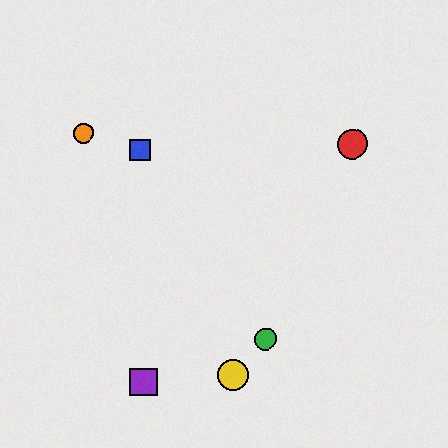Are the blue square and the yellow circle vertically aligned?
No, the blue square is at x≈140 and the yellow circle is at x≈233.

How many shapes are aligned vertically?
2 shapes (the blue square, the purple square) are aligned vertically.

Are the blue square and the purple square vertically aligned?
Yes, both are at x≈140.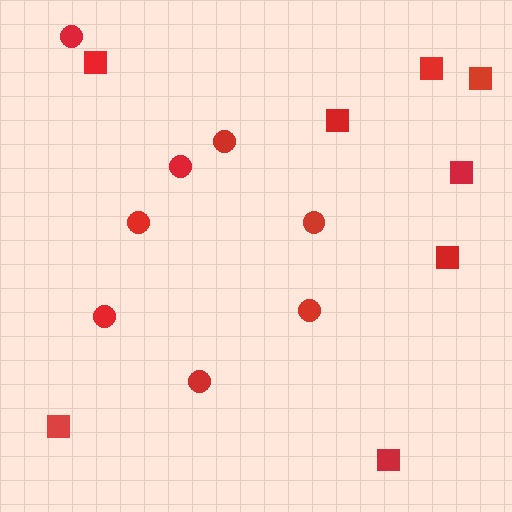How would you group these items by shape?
There are 2 groups: one group of squares (8) and one group of circles (8).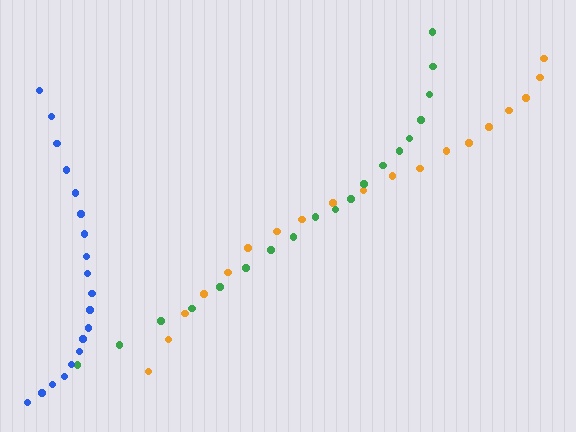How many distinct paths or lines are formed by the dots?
There are 3 distinct paths.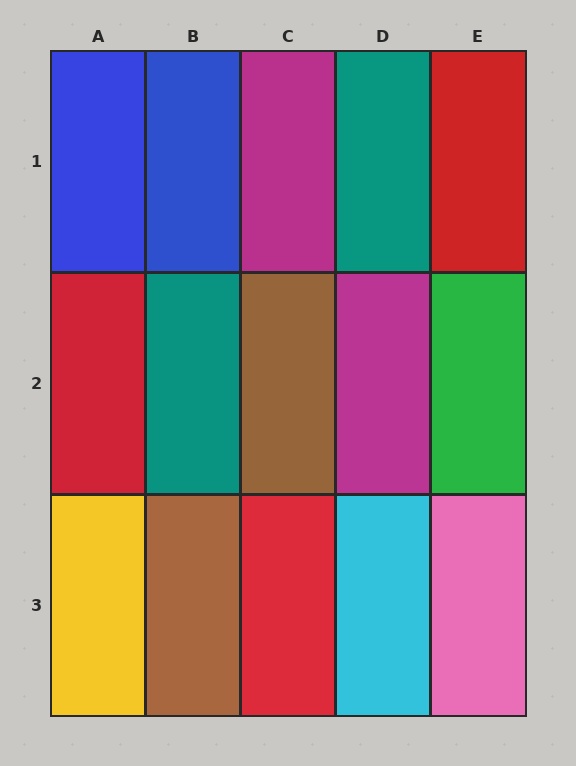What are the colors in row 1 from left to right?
Blue, blue, magenta, teal, red.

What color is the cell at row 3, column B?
Brown.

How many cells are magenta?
2 cells are magenta.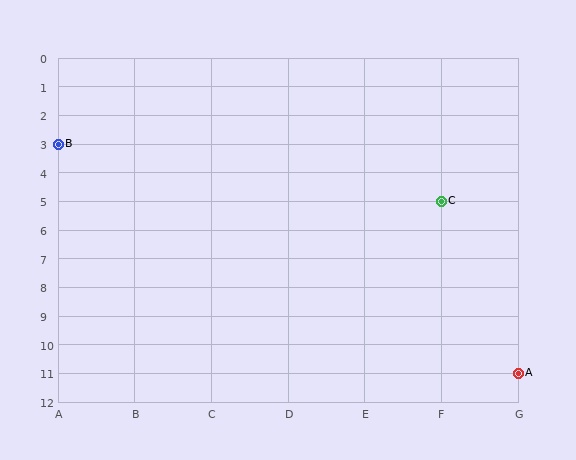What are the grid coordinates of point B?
Point B is at grid coordinates (A, 3).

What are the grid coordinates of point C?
Point C is at grid coordinates (F, 5).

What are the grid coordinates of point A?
Point A is at grid coordinates (G, 11).